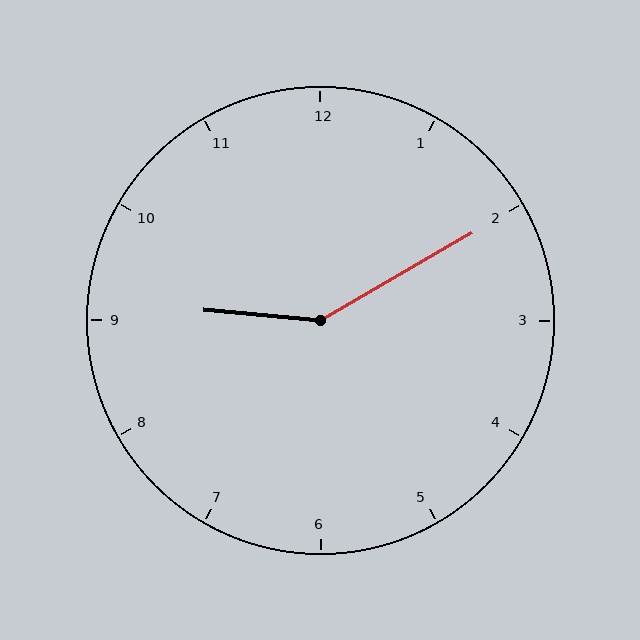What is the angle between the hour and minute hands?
Approximately 145 degrees.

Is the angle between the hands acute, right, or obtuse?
It is obtuse.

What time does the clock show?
9:10.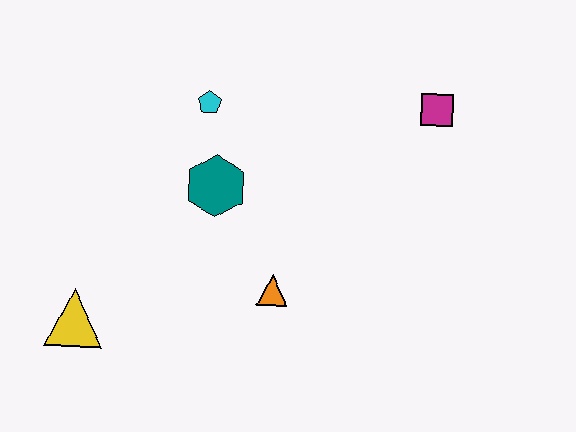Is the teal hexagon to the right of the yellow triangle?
Yes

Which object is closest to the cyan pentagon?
The teal hexagon is closest to the cyan pentagon.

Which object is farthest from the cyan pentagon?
The yellow triangle is farthest from the cyan pentagon.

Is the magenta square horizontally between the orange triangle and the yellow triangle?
No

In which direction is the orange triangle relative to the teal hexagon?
The orange triangle is below the teal hexagon.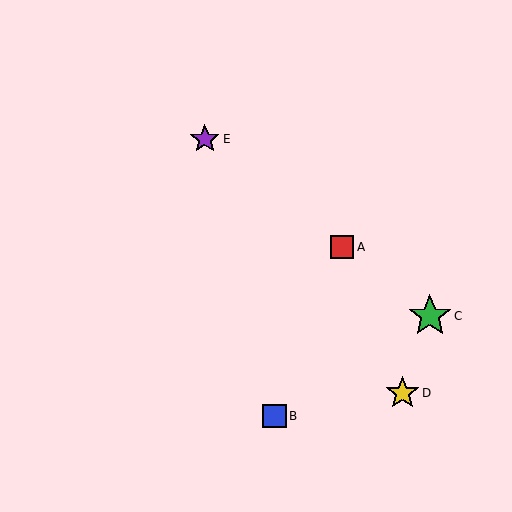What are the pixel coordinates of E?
Object E is at (205, 139).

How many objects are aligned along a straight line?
3 objects (A, C, E) are aligned along a straight line.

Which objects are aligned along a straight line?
Objects A, C, E are aligned along a straight line.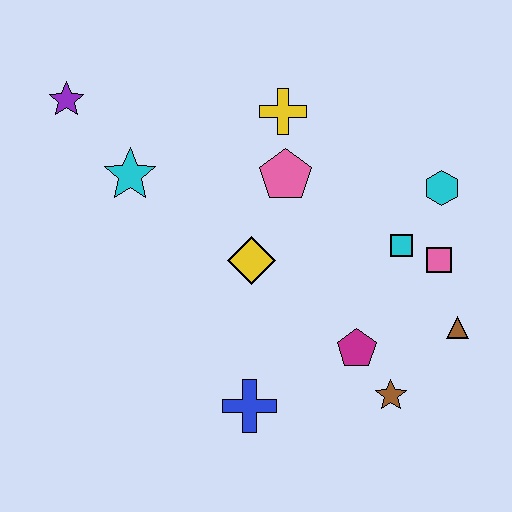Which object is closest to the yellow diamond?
The pink pentagon is closest to the yellow diamond.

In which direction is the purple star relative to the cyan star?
The purple star is above the cyan star.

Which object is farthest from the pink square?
The purple star is farthest from the pink square.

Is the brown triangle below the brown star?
No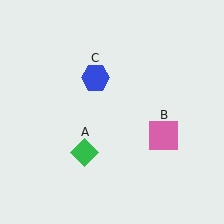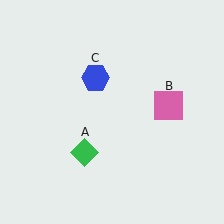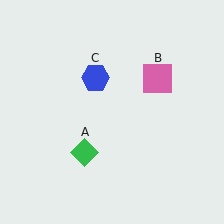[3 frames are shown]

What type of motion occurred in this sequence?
The pink square (object B) rotated counterclockwise around the center of the scene.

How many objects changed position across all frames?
1 object changed position: pink square (object B).